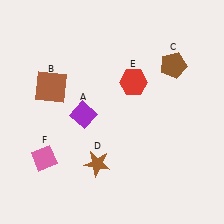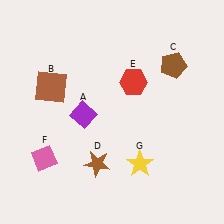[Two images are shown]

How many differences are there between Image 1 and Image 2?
There is 1 difference between the two images.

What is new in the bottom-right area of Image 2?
A yellow star (G) was added in the bottom-right area of Image 2.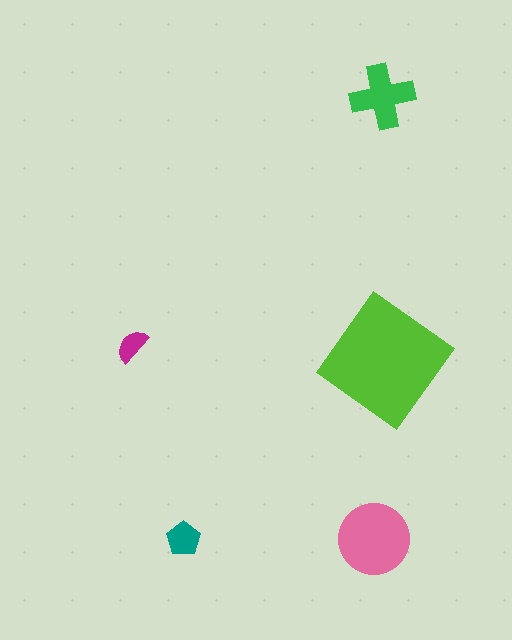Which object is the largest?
The lime diamond.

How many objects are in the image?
There are 5 objects in the image.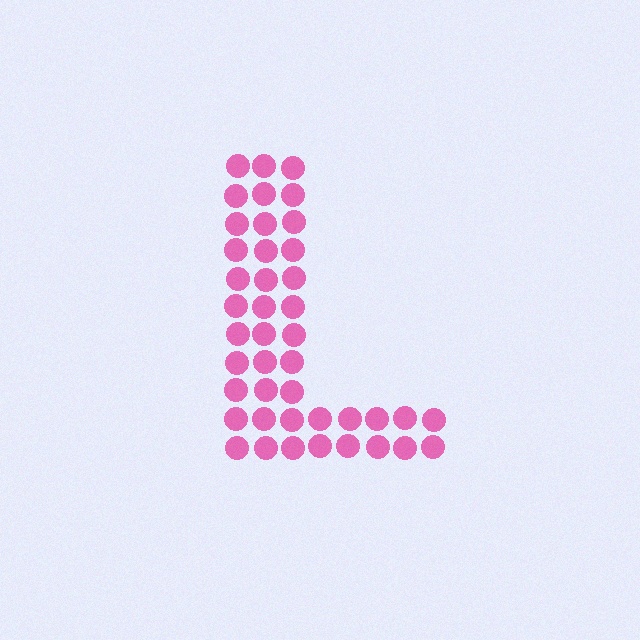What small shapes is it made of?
It is made of small circles.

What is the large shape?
The large shape is the letter L.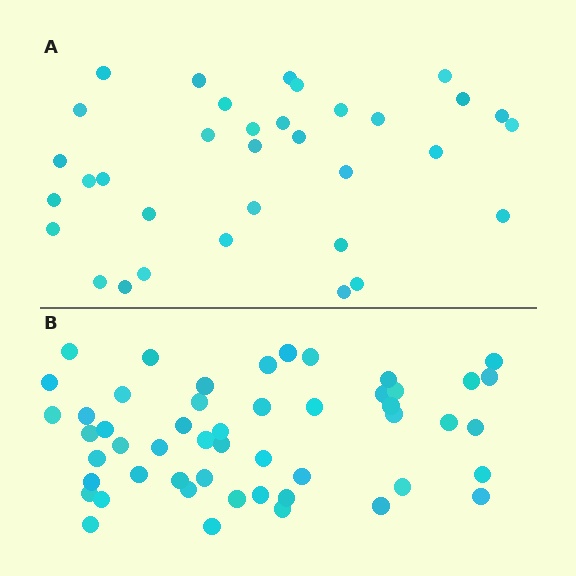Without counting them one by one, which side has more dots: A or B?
Region B (the bottom region) has more dots.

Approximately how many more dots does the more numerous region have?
Region B has approximately 15 more dots than region A.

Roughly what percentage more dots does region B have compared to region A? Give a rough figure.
About 50% more.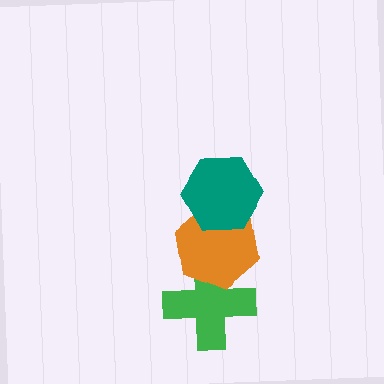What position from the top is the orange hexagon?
The orange hexagon is 2nd from the top.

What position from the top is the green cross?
The green cross is 3rd from the top.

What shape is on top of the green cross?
The orange hexagon is on top of the green cross.